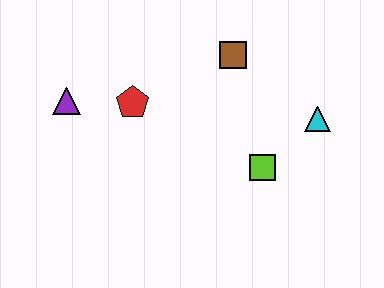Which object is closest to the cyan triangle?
The lime square is closest to the cyan triangle.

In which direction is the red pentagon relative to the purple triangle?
The red pentagon is to the right of the purple triangle.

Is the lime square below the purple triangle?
Yes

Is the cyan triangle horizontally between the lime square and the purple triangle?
No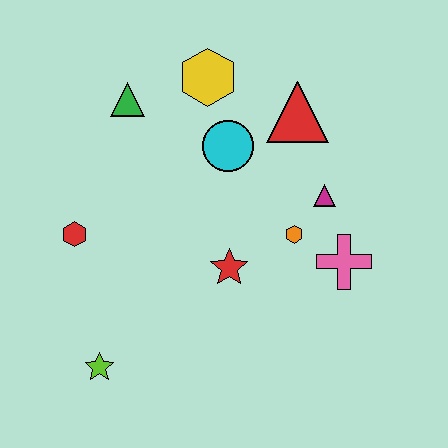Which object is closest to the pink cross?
The orange hexagon is closest to the pink cross.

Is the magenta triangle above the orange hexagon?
Yes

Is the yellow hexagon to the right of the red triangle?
No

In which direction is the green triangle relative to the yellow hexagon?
The green triangle is to the left of the yellow hexagon.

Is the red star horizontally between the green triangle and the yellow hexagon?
No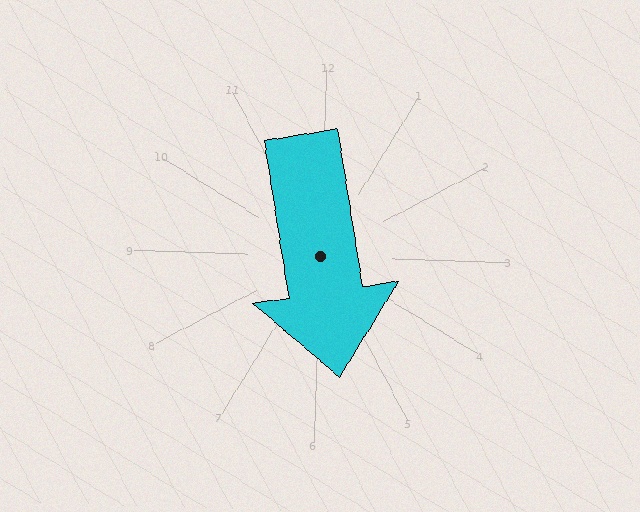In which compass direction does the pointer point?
South.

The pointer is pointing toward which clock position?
Roughly 6 o'clock.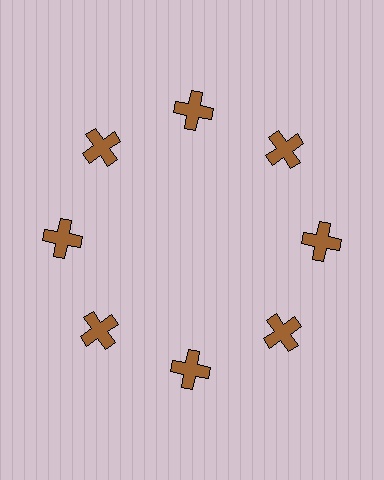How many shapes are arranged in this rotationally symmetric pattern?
There are 8 shapes, arranged in 8 groups of 1.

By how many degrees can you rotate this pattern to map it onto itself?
The pattern maps onto itself every 45 degrees of rotation.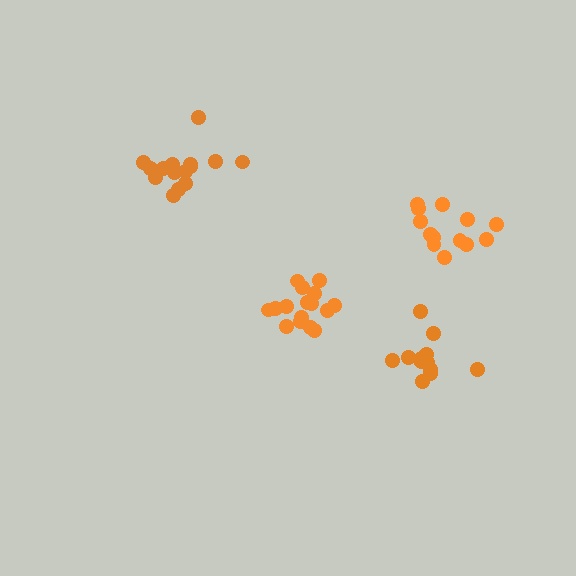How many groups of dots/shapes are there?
There are 4 groups.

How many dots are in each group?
Group 1: 16 dots, Group 2: 15 dots, Group 3: 13 dots, Group 4: 13 dots (57 total).